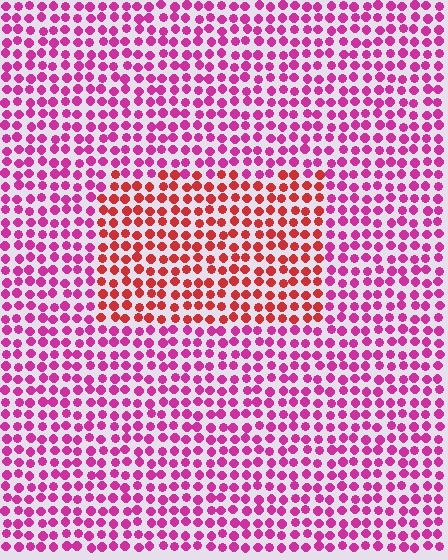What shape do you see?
I see a rectangle.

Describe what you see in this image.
The image is filled with small magenta elements in a uniform arrangement. A rectangle-shaped region is visible where the elements are tinted to a slightly different hue, forming a subtle color boundary.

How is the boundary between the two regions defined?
The boundary is defined purely by a slight shift in hue (about 40 degrees). Spacing, size, and orientation are identical on both sides.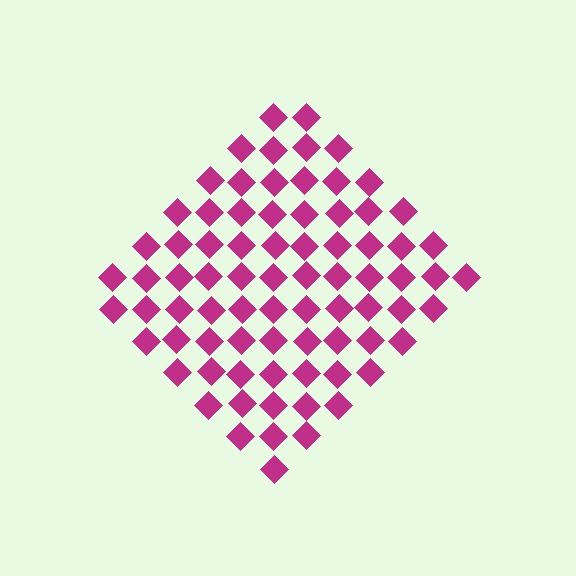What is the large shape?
The large shape is a diamond.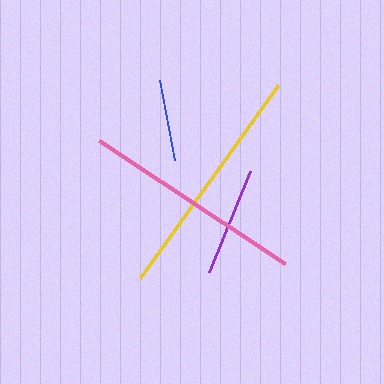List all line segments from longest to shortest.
From longest to shortest: yellow, pink, purple, blue.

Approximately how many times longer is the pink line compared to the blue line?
The pink line is approximately 2.7 times the length of the blue line.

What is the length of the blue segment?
The blue segment is approximately 81 pixels long.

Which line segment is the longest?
The yellow line is the longest at approximately 237 pixels.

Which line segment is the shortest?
The blue line is the shortest at approximately 81 pixels.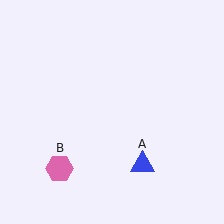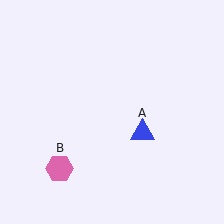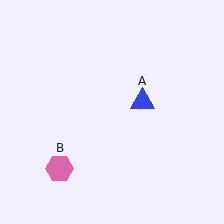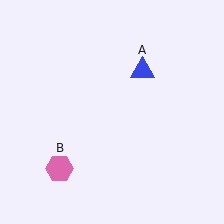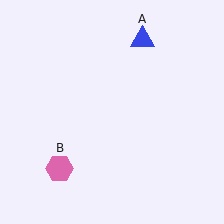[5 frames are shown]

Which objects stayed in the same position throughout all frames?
Pink hexagon (object B) remained stationary.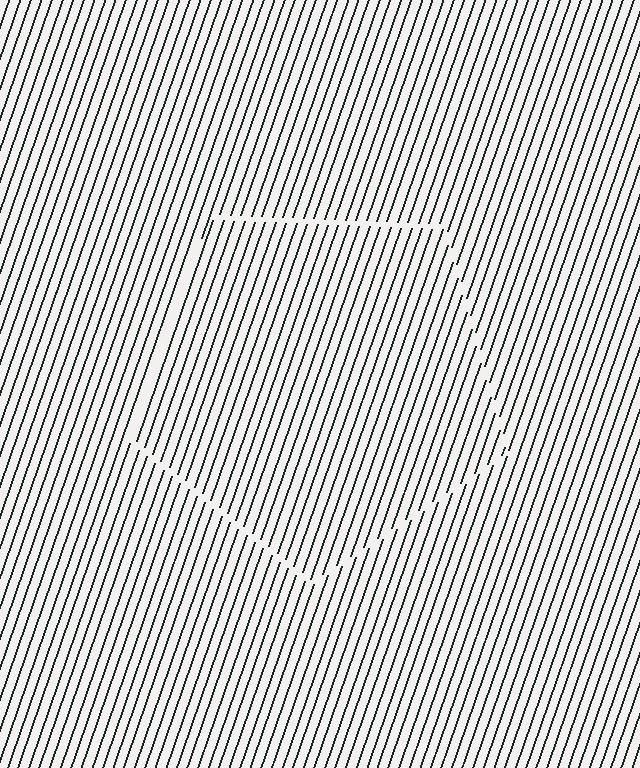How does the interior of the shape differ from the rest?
The interior of the shape contains the same grating, shifted by half a period — the contour is defined by the phase discontinuity where line-ends from the inner and outer gratings abut.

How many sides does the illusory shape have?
5 sides — the line-ends trace a pentagon.